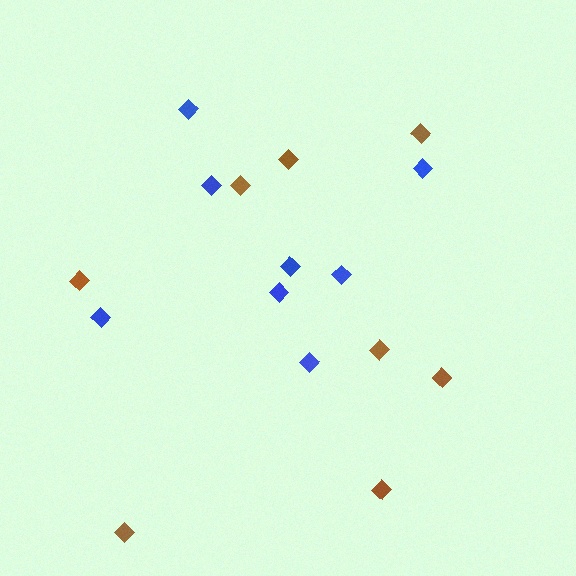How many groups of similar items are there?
There are 2 groups: one group of brown diamonds (8) and one group of blue diamonds (8).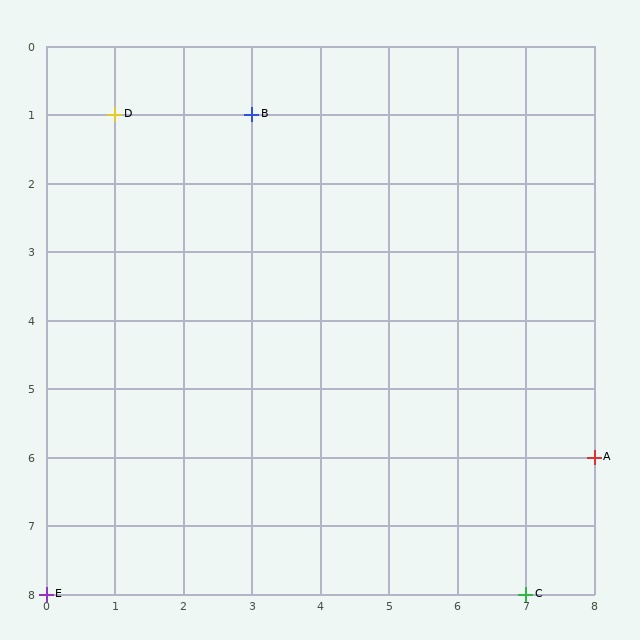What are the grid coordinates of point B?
Point B is at grid coordinates (3, 1).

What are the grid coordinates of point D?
Point D is at grid coordinates (1, 1).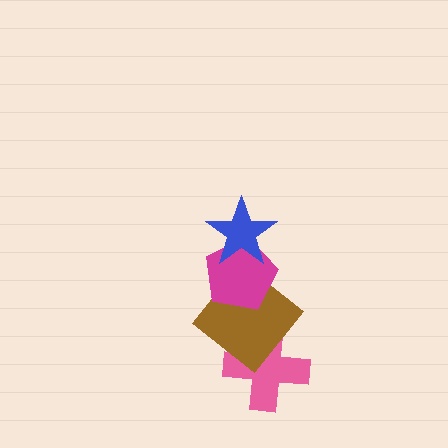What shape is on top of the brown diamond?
The magenta pentagon is on top of the brown diamond.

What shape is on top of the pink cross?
The brown diamond is on top of the pink cross.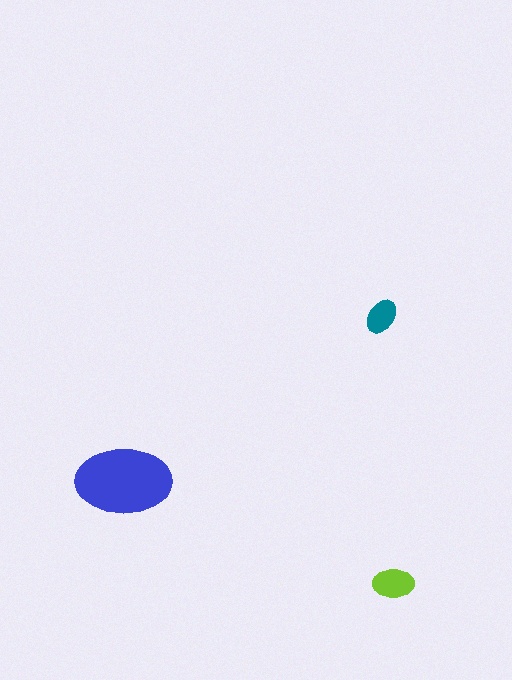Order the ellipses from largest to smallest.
the blue one, the lime one, the teal one.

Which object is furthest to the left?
The blue ellipse is leftmost.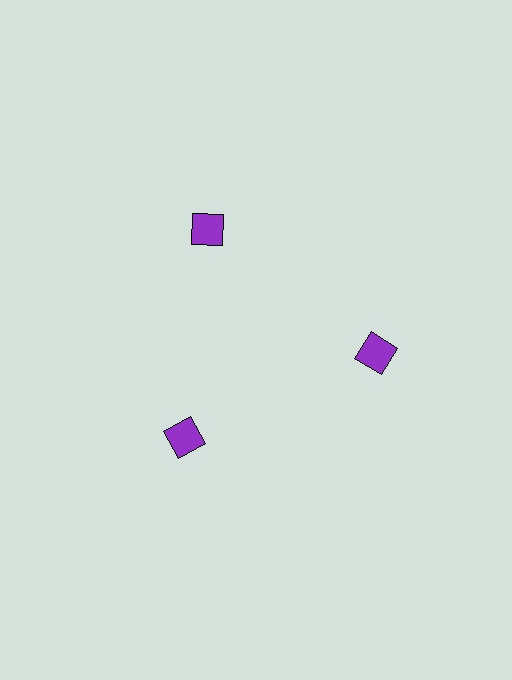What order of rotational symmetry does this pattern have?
This pattern has 3-fold rotational symmetry.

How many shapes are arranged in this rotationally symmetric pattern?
There are 3 shapes, arranged in 3 groups of 1.